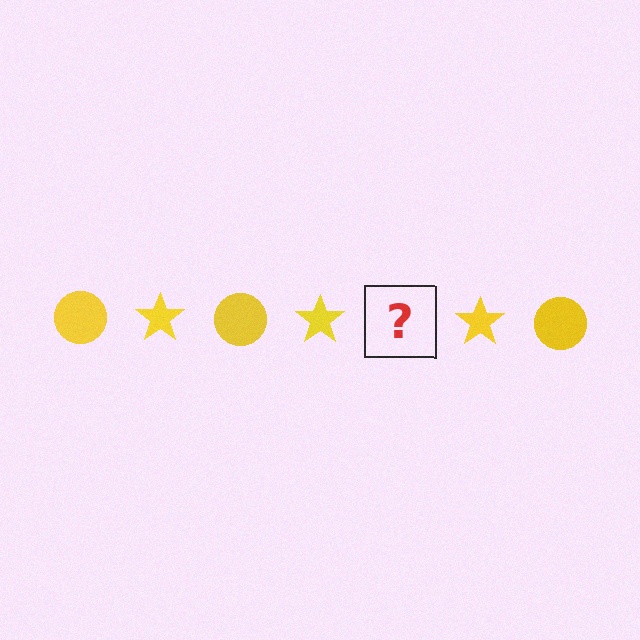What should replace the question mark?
The question mark should be replaced with a yellow circle.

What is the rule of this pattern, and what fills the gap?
The rule is that the pattern cycles through circle, star shapes in yellow. The gap should be filled with a yellow circle.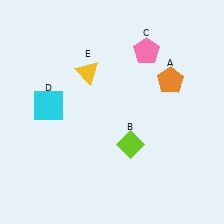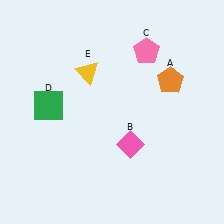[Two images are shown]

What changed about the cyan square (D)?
In Image 1, D is cyan. In Image 2, it changed to green.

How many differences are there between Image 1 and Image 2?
There are 2 differences between the two images.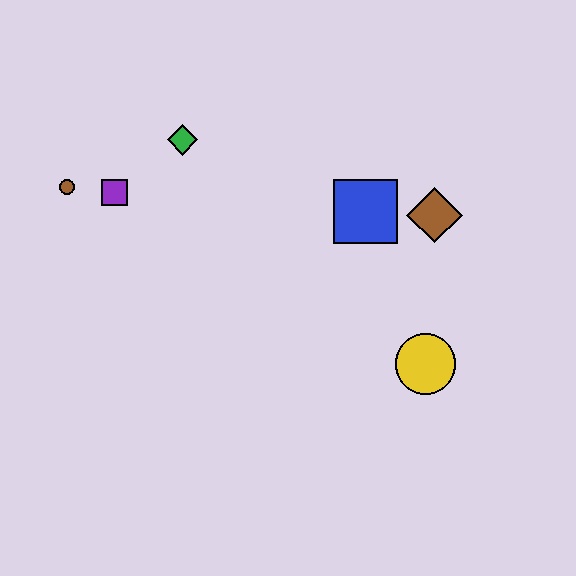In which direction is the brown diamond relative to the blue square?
The brown diamond is to the right of the blue square.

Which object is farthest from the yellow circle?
The brown circle is farthest from the yellow circle.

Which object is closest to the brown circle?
The purple square is closest to the brown circle.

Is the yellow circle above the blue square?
No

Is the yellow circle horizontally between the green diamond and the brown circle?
No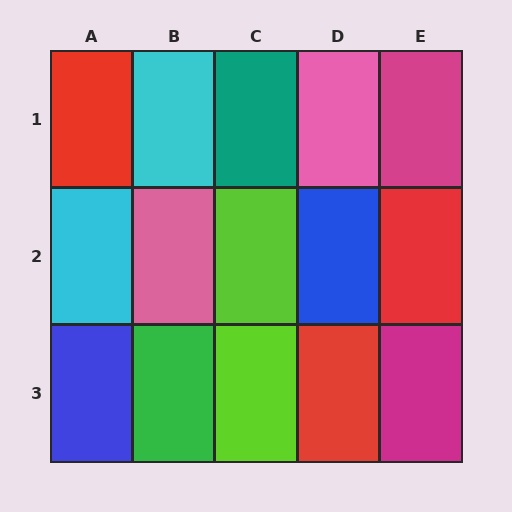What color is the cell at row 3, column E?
Magenta.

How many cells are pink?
2 cells are pink.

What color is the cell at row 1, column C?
Teal.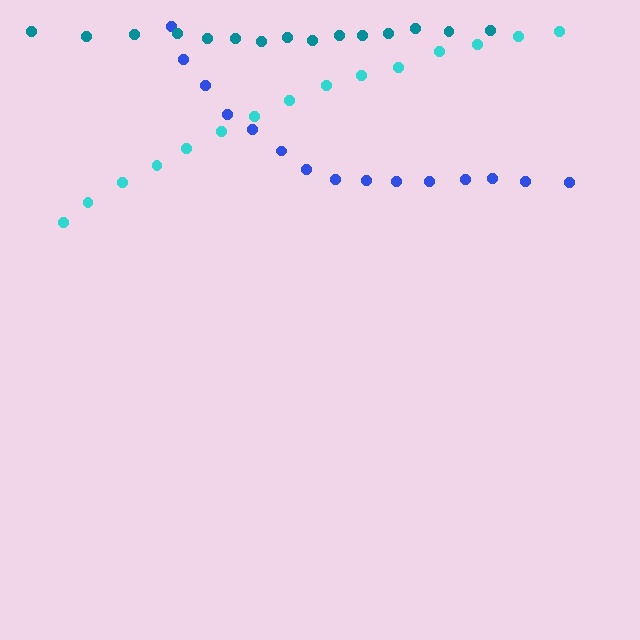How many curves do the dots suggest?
There are 3 distinct paths.